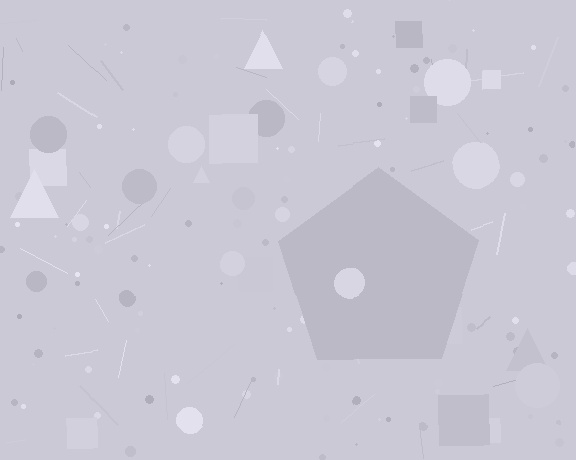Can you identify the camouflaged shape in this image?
The camouflaged shape is a pentagon.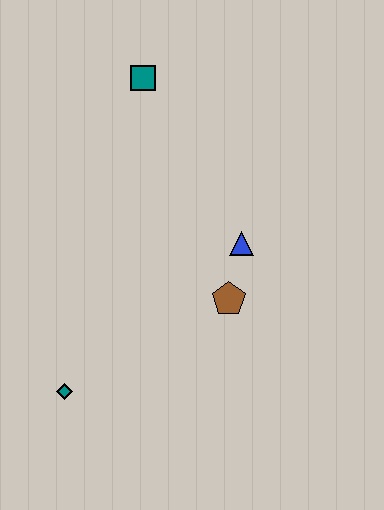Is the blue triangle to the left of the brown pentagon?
No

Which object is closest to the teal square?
The blue triangle is closest to the teal square.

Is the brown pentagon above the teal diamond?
Yes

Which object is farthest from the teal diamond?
The teal square is farthest from the teal diamond.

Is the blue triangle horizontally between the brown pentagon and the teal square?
No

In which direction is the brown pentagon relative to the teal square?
The brown pentagon is below the teal square.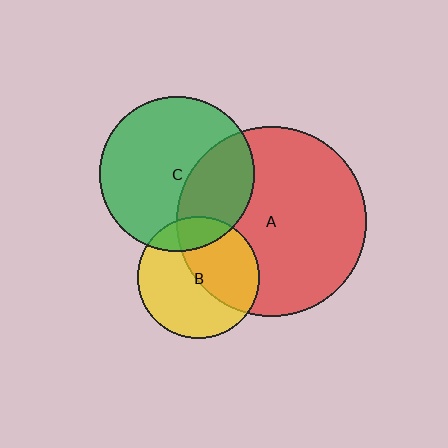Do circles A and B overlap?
Yes.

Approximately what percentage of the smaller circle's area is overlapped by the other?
Approximately 45%.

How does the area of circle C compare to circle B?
Approximately 1.6 times.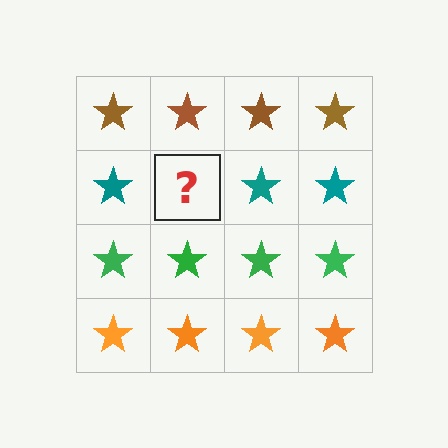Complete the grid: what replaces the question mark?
The question mark should be replaced with a teal star.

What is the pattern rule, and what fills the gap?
The rule is that each row has a consistent color. The gap should be filled with a teal star.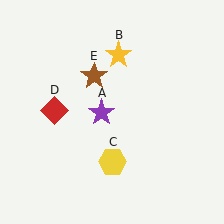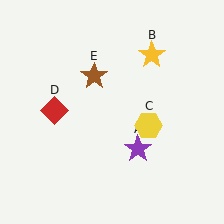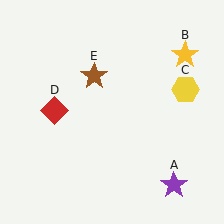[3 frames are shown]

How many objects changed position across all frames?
3 objects changed position: purple star (object A), yellow star (object B), yellow hexagon (object C).